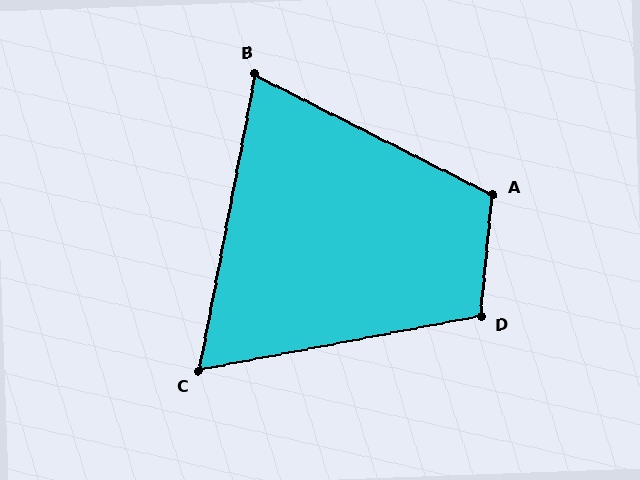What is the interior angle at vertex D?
Approximately 106 degrees (obtuse).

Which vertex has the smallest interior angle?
C, at approximately 68 degrees.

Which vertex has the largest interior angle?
A, at approximately 112 degrees.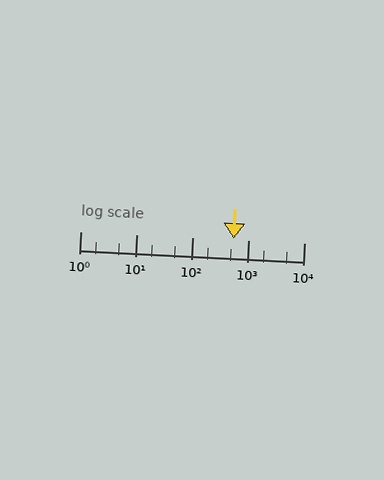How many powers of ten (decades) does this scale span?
The scale spans 4 decades, from 1 to 10000.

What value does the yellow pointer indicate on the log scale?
The pointer indicates approximately 550.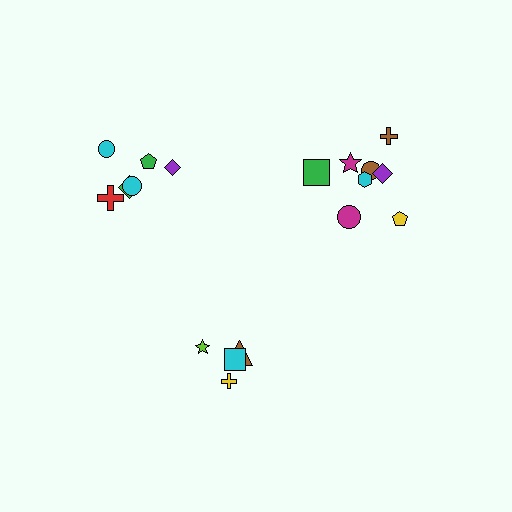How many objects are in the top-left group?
There are 6 objects.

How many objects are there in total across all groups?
There are 18 objects.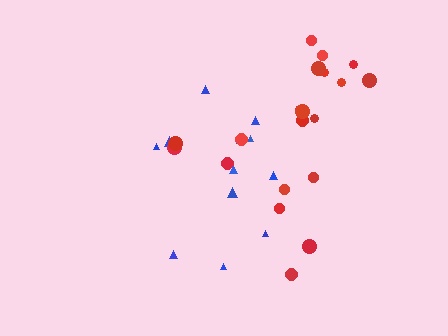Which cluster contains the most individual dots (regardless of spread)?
Red (20).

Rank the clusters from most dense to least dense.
blue, red.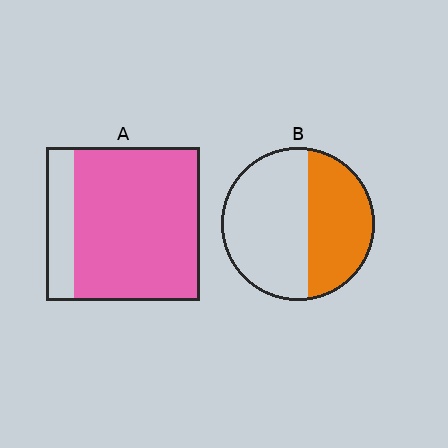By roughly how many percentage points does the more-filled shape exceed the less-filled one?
By roughly 40 percentage points (A over B).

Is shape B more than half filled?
No.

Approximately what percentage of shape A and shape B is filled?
A is approximately 80% and B is approximately 40%.